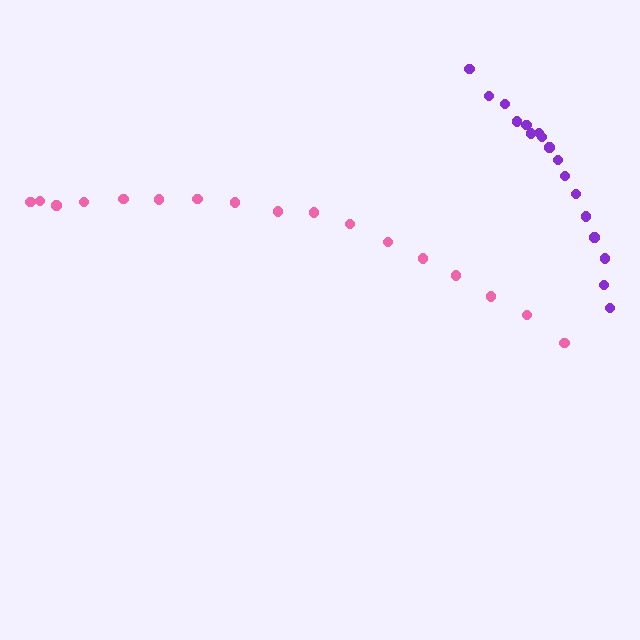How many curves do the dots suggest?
There are 2 distinct paths.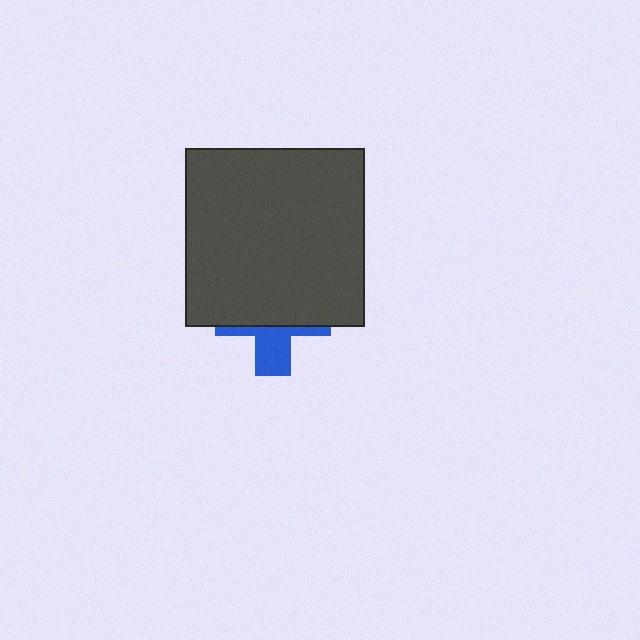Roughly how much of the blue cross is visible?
A small part of it is visible (roughly 34%).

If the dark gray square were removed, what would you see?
You would see the complete blue cross.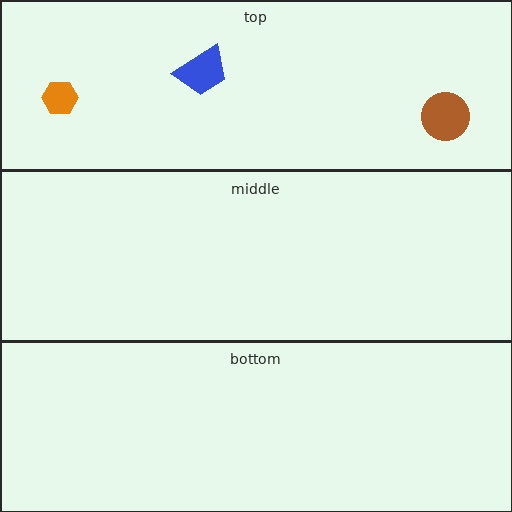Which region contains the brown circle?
The top region.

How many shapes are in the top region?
3.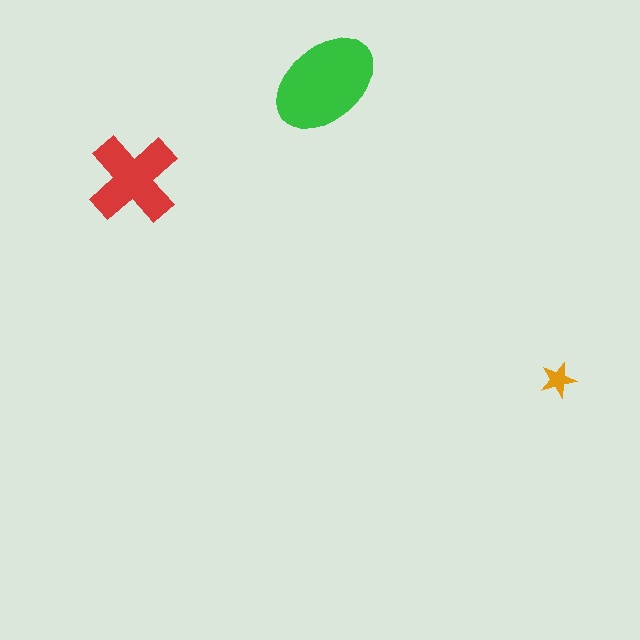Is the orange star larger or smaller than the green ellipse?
Smaller.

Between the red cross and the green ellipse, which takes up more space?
The green ellipse.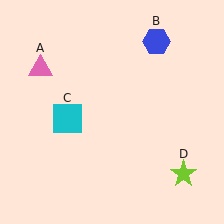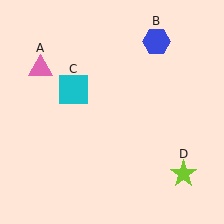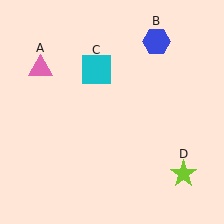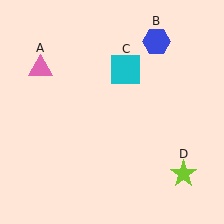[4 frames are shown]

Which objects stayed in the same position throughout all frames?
Pink triangle (object A) and blue hexagon (object B) and lime star (object D) remained stationary.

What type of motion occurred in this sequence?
The cyan square (object C) rotated clockwise around the center of the scene.